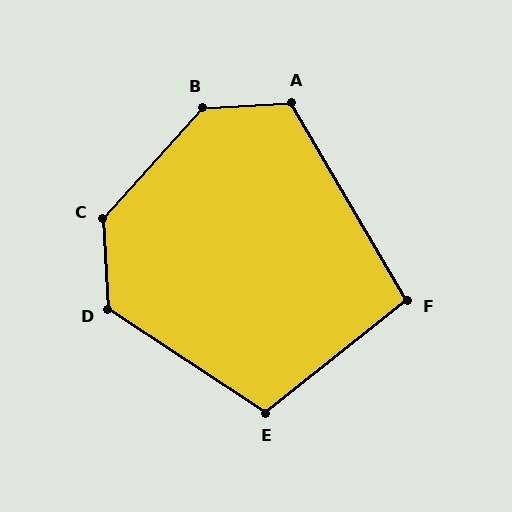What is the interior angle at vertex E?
Approximately 108 degrees (obtuse).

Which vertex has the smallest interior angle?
F, at approximately 98 degrees.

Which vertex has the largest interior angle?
B, at approximately 135 degrees.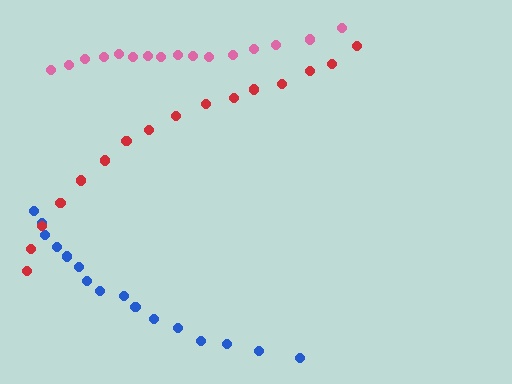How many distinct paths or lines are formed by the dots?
There are 3 distinct paths.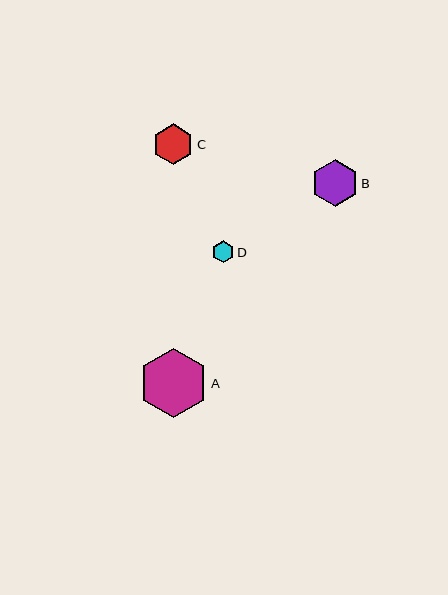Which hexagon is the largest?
Hexagon A is the largest with a size of approximately 69 pixels.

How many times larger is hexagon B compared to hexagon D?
Hexagon B is approximately 2.2 times the size of hexagon D.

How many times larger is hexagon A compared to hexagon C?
Hexagon A is approximately 1.7 times the size of hexagon C.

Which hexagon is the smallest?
Hexagon D is the smallest with a size of approximately 21 pixels.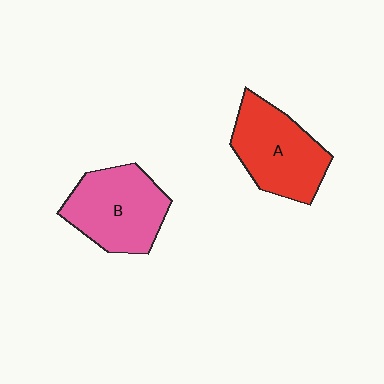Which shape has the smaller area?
Shape A (red).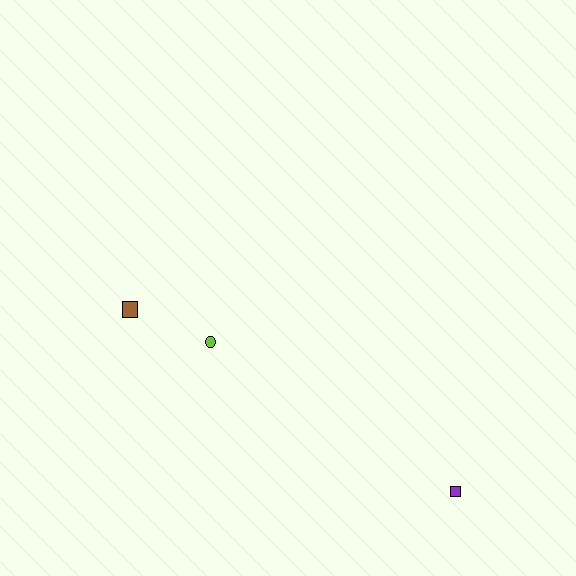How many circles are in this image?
There is 1 circle.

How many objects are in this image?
There are 3 objects.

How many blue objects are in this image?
There are no blue objects.